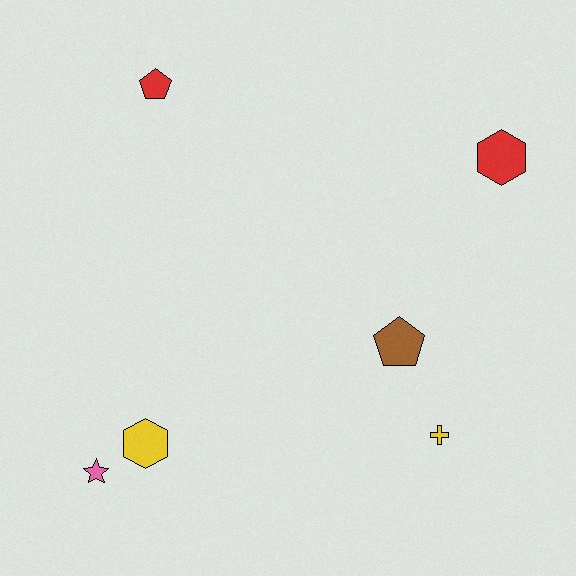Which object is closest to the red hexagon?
The brown pentagon is closest to the red hexagon.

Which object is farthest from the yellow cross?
The red pentagon is farthest from the yellow cross.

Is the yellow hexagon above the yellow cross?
No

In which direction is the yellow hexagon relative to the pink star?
The yellow hexagon is to the right of the pink star.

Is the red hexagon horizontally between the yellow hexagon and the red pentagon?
No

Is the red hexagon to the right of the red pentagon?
Yes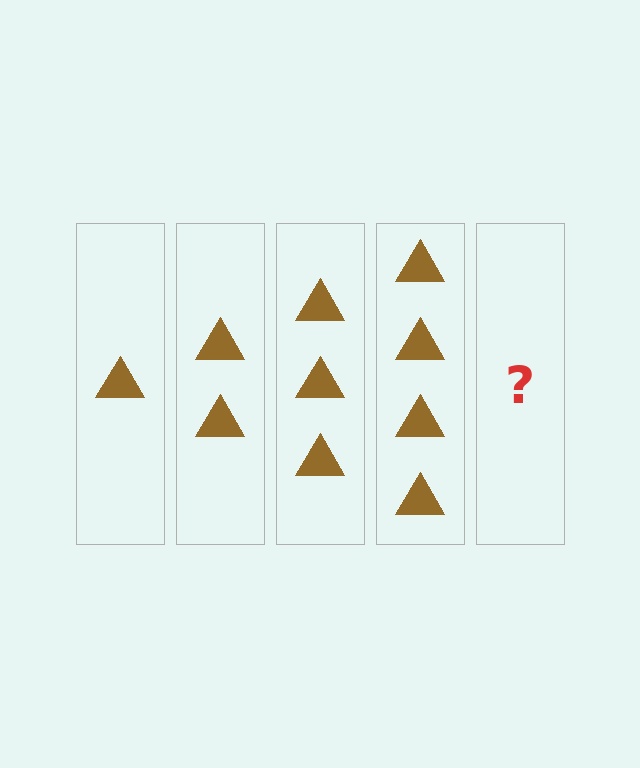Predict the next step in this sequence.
The next step is 5 triangles.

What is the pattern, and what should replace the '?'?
The pattern is that each step adds one more triangle. The '?' should be 5 triangles.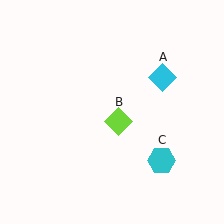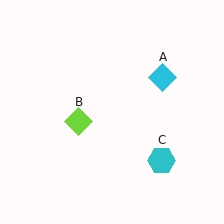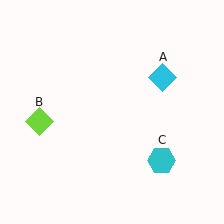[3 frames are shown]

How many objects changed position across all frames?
1 object changed position: lime diamond (object B).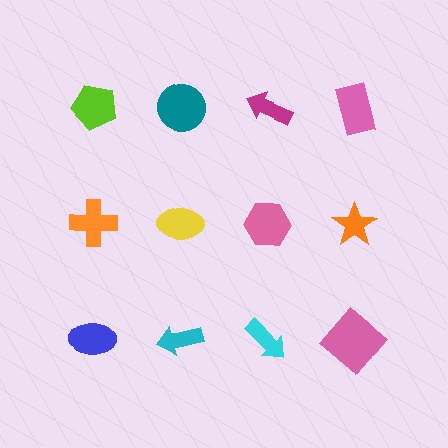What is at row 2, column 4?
An orange star.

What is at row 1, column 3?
A magenta arrow.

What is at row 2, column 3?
A pink hexagon.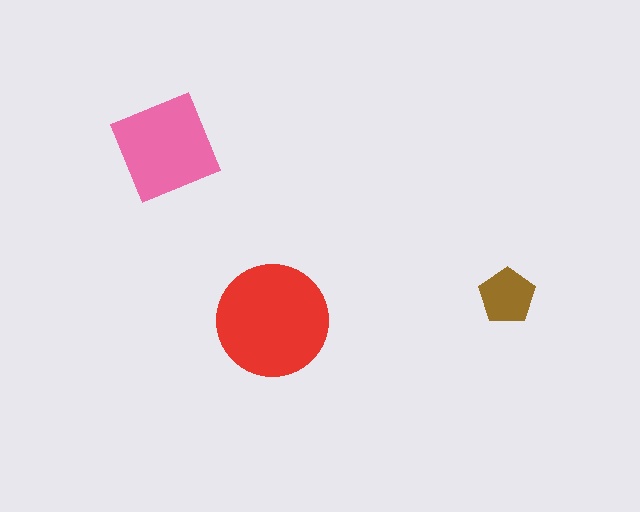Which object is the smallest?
The brown pentagon.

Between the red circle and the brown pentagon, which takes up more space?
The red circle.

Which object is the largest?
The red circle.